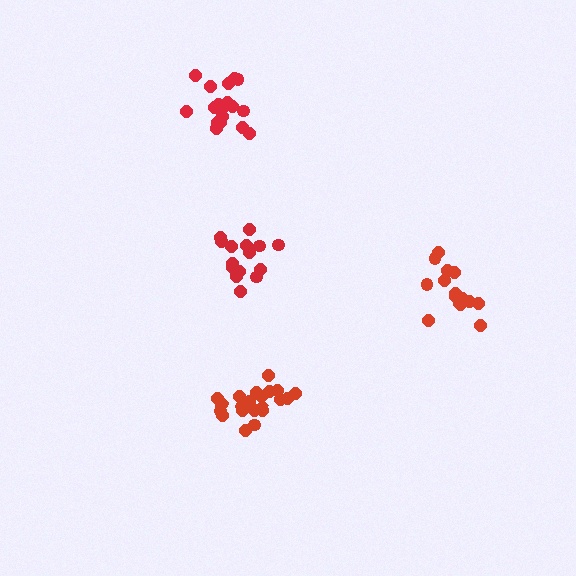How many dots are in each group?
Group 1: 21 dots, Group 2: 15 dots, Group 3: 18 dots, Group 4: 15 dots (69 total).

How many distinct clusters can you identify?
There are 4 distinct clusters.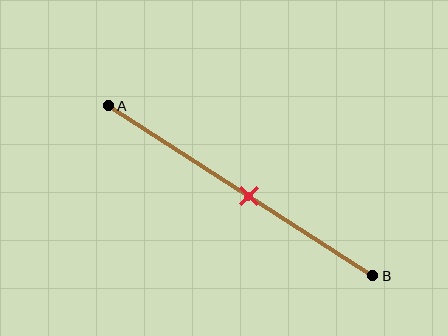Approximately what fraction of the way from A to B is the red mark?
The red mark is approximately 55% of the way from A to B.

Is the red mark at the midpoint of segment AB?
No, the mark is at about 55% from A, not at the 50% midpoint.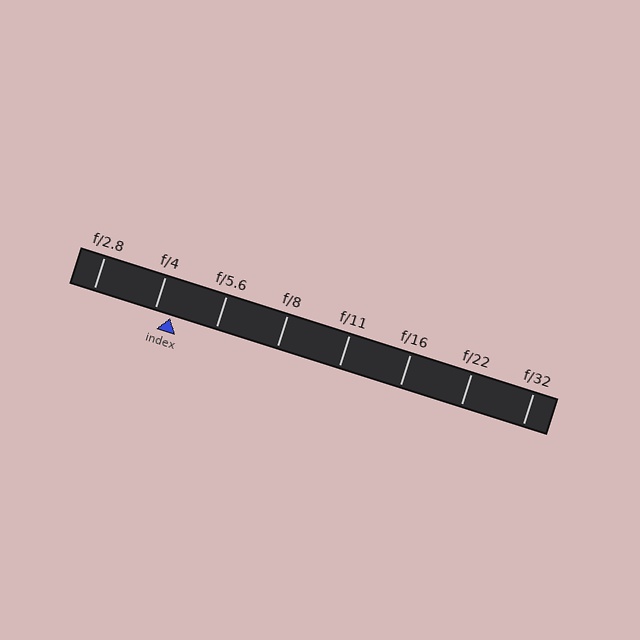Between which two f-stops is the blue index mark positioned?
The index mark is between f/4 and f/5.6.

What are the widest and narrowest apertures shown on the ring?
The widest aperture shown is f/2.8 and the narrowest is f/32.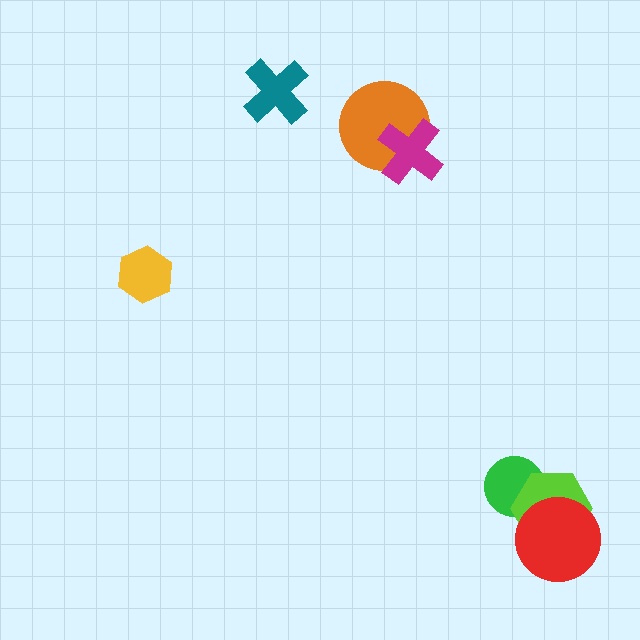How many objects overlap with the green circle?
1 object overlaps with the green circle.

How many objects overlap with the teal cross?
0 objects overlap with the teal cross.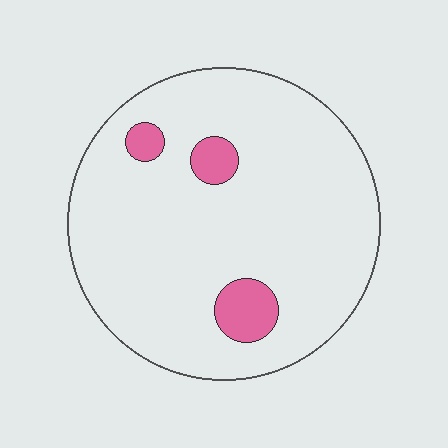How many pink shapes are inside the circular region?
3.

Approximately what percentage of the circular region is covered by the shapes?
Approximately 10%.